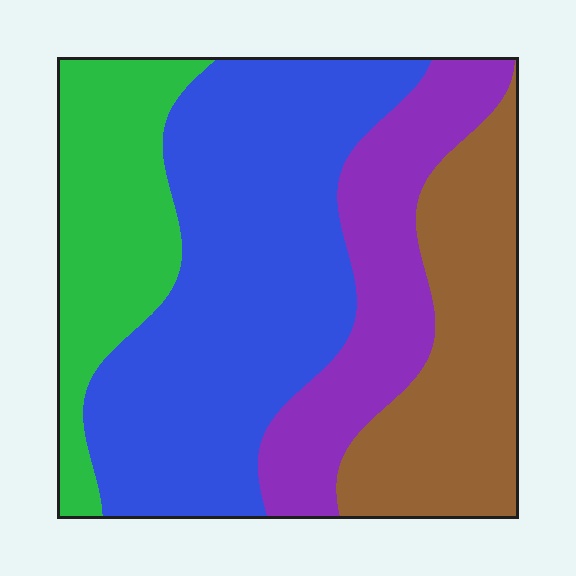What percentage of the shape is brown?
Brown covers 21% of the shape.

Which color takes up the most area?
Blue, at roughly 40%.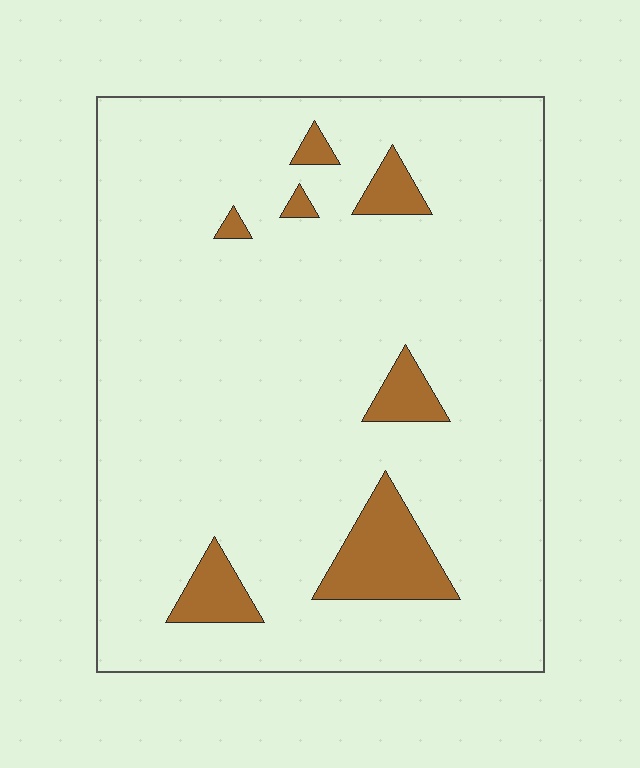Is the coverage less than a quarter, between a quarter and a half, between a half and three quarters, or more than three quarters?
Less than a quarter.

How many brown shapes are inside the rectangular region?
7.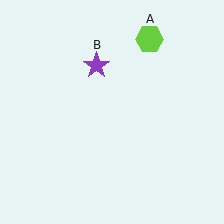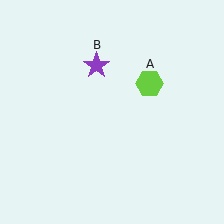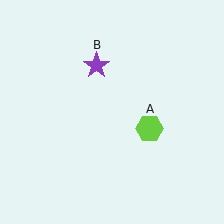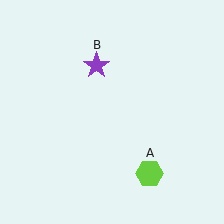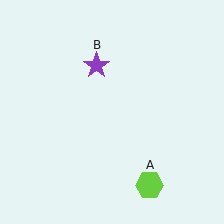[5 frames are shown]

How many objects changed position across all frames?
1 object changed position: lime hexagon (object A).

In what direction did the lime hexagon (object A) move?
The lime hexagon (object A) moved down.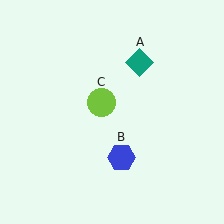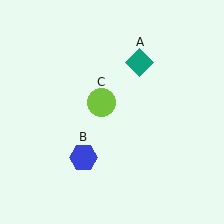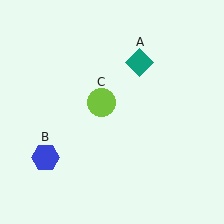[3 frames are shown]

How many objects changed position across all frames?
1 object changed position: blue hexagon (object B).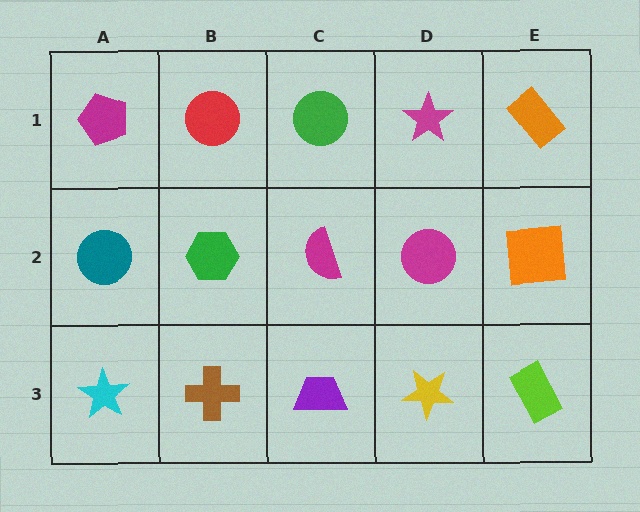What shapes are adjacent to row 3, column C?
A magenta semicircle (row 2, column C), a brown cross (row 3, column B), a yellow star (row 3, column D).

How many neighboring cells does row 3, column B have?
3.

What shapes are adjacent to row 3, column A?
A teal circle (row 2, column A), a brown cross (row 3, column B).